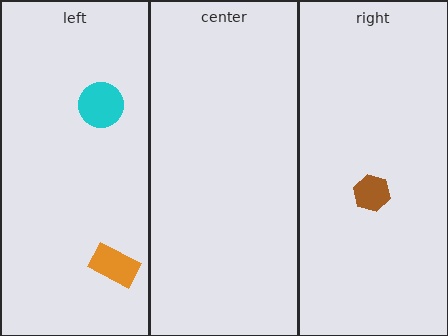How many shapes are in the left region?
2.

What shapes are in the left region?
The cyan circle, the orange rectangle.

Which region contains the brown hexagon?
The right region.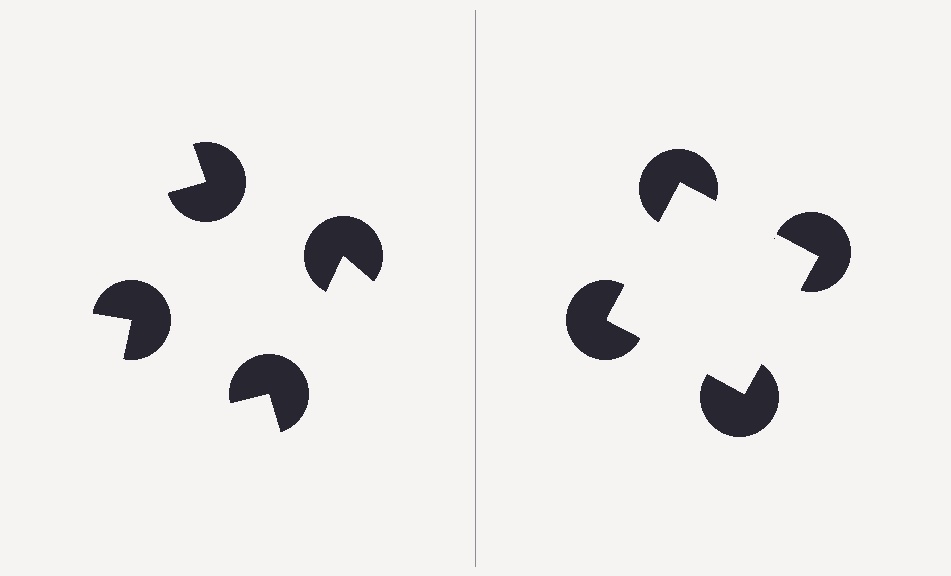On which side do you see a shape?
An illusory square appears on the right side. On the left side the wedge cuts are rotated, so no coherent shape forms.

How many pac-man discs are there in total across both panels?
8 — 4 on each side.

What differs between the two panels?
The pac-man discs are positioned identically on both sides; only the wedge orientations differ. On the right they align to a square; on the left they are misaligned.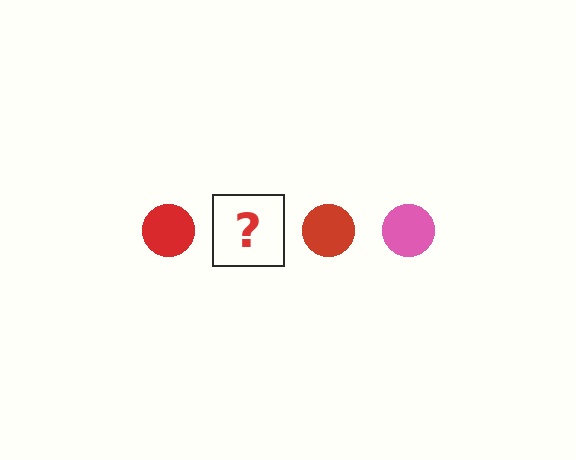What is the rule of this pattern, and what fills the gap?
The rule is that the pattern cycles through red, pink circles. The gap should be filled with a pink circle.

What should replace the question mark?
The question mark should be replaced with a pink circle.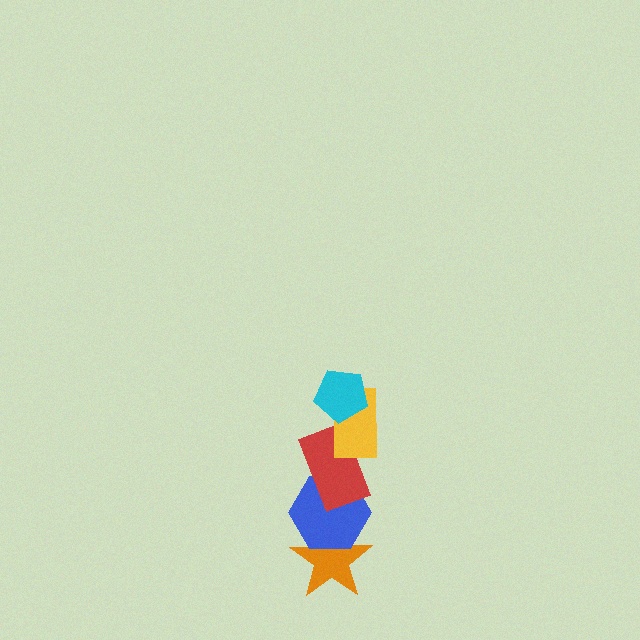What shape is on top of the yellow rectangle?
The cyan pentagon is on top of the yellow rectangle.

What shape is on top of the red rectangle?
The yellow rectangle is on top of the red rectangle.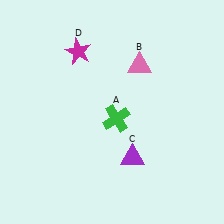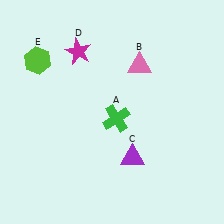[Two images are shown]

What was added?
A lime hexagon (E) was added in Image 2.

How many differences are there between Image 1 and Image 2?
There is 1 difference between the two images.